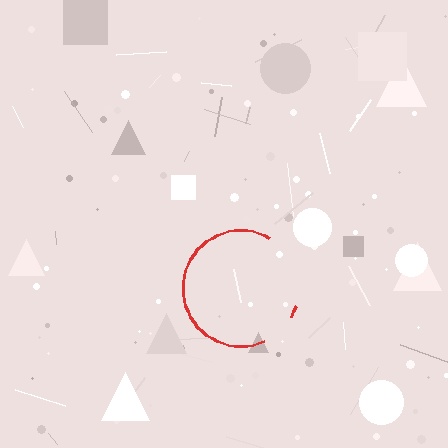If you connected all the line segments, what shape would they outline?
They would outline a circle.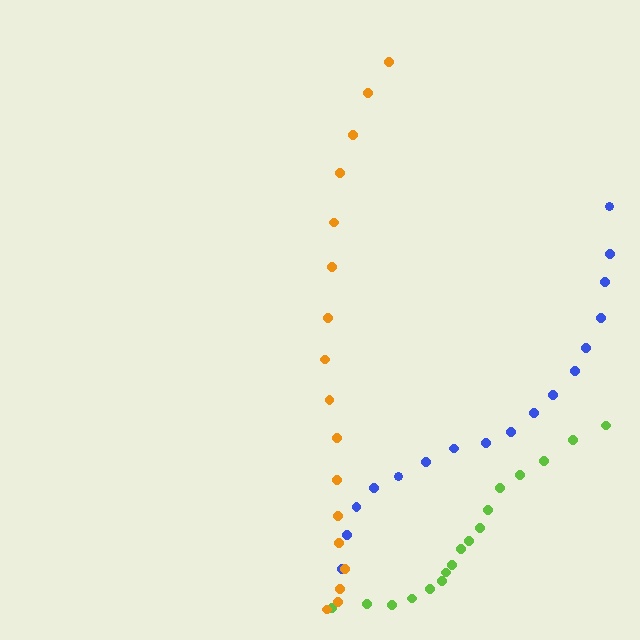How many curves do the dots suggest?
There are 3 distinct paths.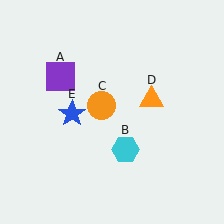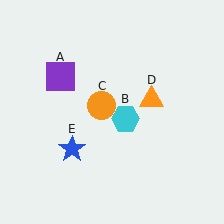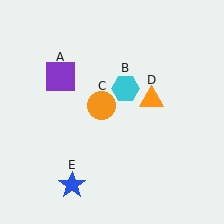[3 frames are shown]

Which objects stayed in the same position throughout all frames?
Purple square (object A) and orange circle (object C) and orange triangle (object D) remained stationary.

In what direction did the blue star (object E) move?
The blue star (object E) moved down.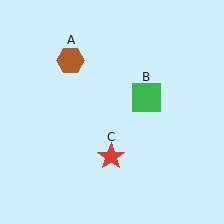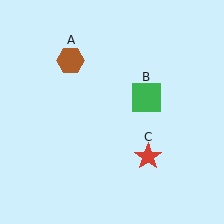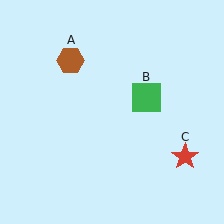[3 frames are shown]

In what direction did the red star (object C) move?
The red star (object C) moved right.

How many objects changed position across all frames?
1 object changed position: red star (object C).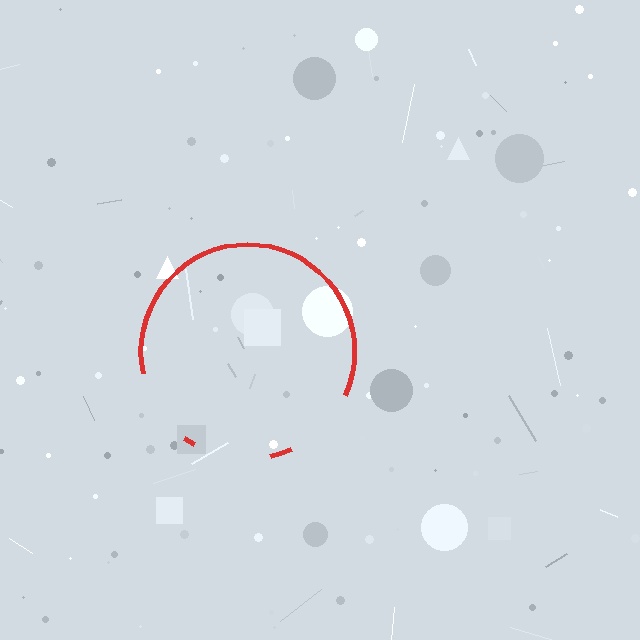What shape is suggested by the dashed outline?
The dashed outline suggests a circle.